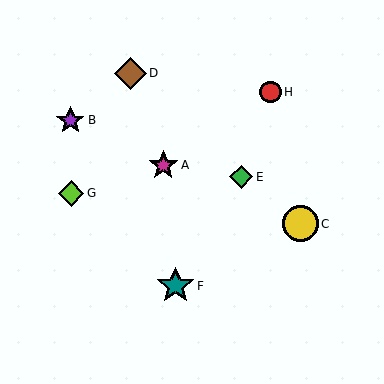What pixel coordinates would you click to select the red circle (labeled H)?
Click at (271, 92) to select the red circle H.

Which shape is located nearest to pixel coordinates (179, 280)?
The teal star (labeled F) at (175, 286) is nearest to that location.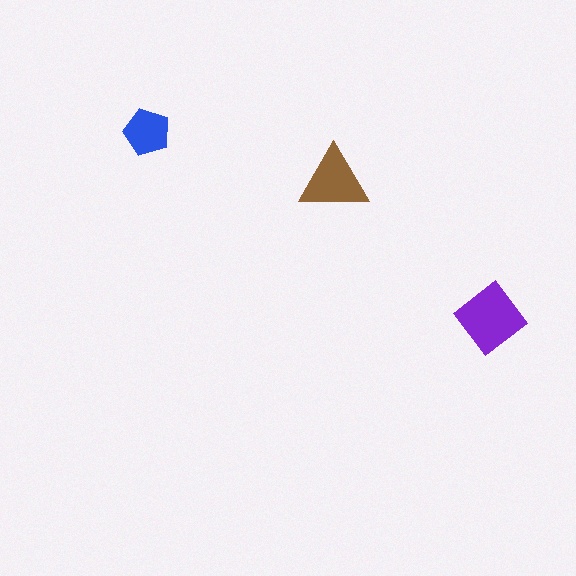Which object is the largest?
The purple diamond.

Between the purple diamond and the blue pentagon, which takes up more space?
The purple diamond.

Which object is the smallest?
The blue pentagon.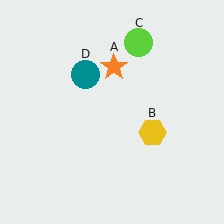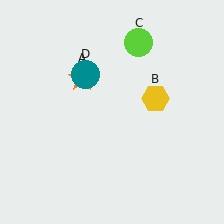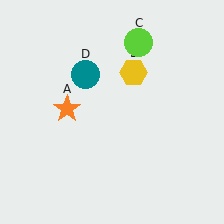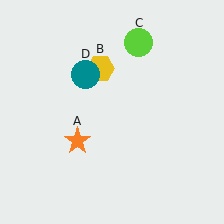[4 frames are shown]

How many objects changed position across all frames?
2 objects changed position: orange star (object A), yellow hexagon (object B).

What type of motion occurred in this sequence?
The orange star (object A), yellow hexagon (object B) rotated counterclockwise around the center of the scene.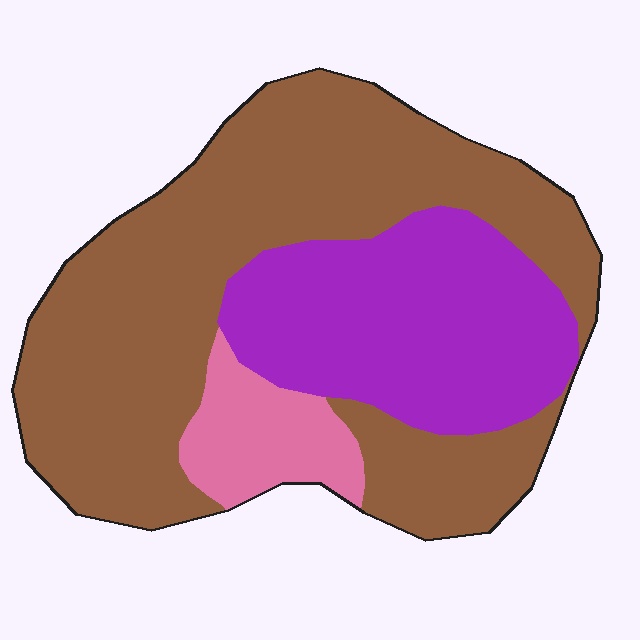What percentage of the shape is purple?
Purple takes up between a quarter and a half of the shape.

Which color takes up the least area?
Pink, at roughly 10%.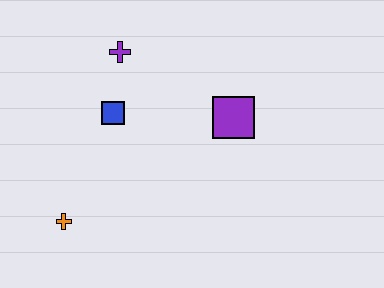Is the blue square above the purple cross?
No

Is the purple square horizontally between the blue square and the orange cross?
No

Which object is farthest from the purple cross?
The orange cross is farthest from the purple cross.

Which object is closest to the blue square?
The purple cross is closest to the blue square.